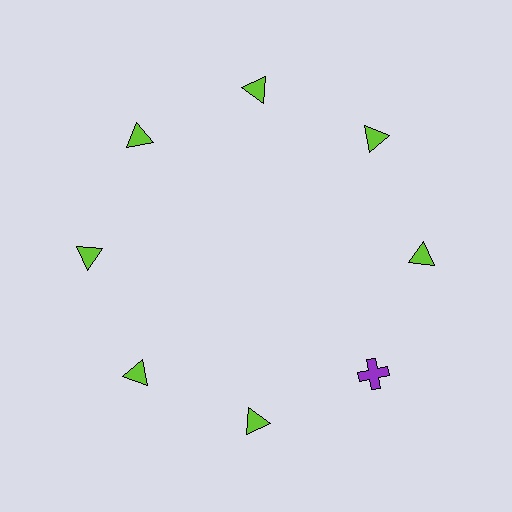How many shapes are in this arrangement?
There are 8 shapes arranged in a ring pattern.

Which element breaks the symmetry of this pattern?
The purple cross at roughly the 4 o'clock position breaks the symmetry. All other shapes are lime triangles.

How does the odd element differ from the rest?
It differs in both color (purple instead of lime) and shape (cross instead of triangle).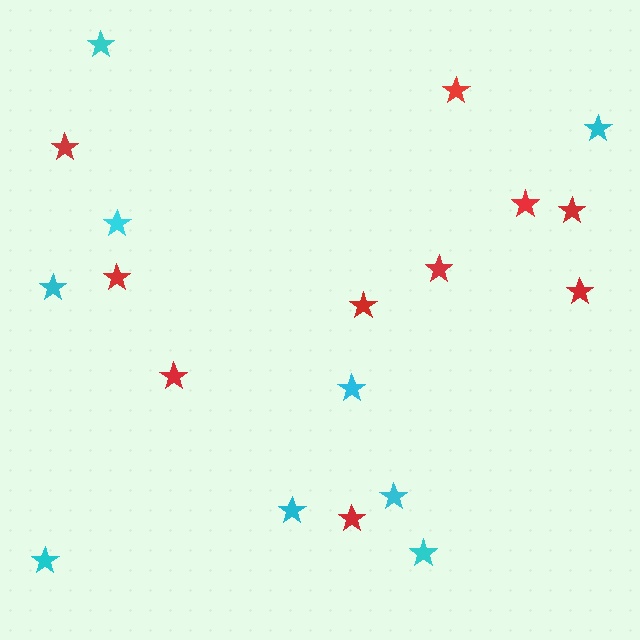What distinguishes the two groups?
There are 2 groups: one group of red stars (10) and one group of cyan stars (9).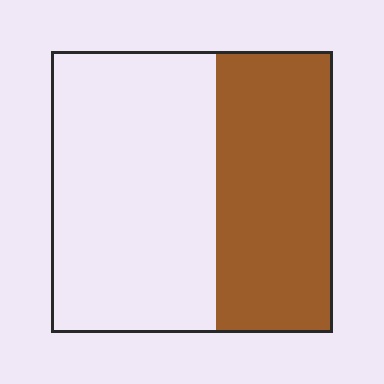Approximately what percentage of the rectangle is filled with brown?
Approximately 40%.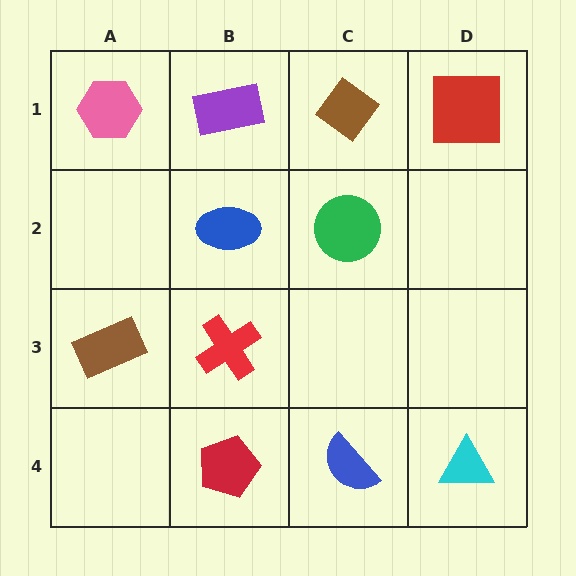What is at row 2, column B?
A blue ellipse.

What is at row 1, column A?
A pink hexagon.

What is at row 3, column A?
A brown rectangle.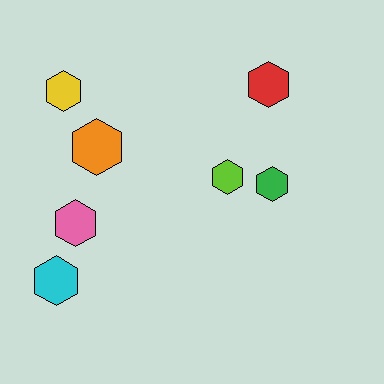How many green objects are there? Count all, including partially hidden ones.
There is 1 green object.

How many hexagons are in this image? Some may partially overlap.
There are 7 hexagons.